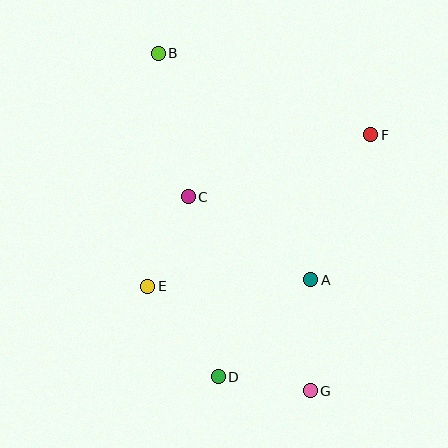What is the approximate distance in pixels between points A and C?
The distance between A and C is approximately 148 pixels.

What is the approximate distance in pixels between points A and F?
The distance between A and F is approximately 157 pixels.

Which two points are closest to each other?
Points D and G are closest to each other.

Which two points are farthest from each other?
Points B and G are farthest from each other.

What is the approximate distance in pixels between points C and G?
The distance between C and G is approximately 229 pixels.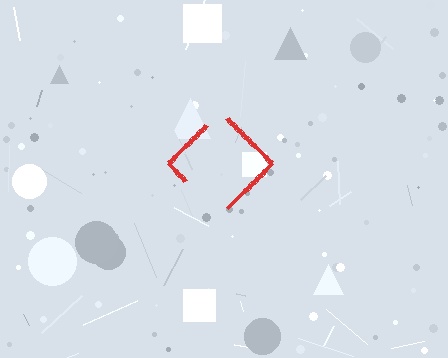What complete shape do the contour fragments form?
The contour fragments form a diamond.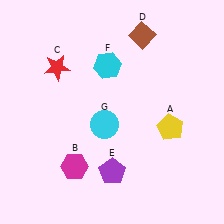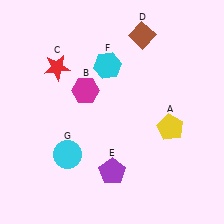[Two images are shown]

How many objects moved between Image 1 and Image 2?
2 objects moved between the two images.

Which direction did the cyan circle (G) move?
The cyan circle (G) moved left.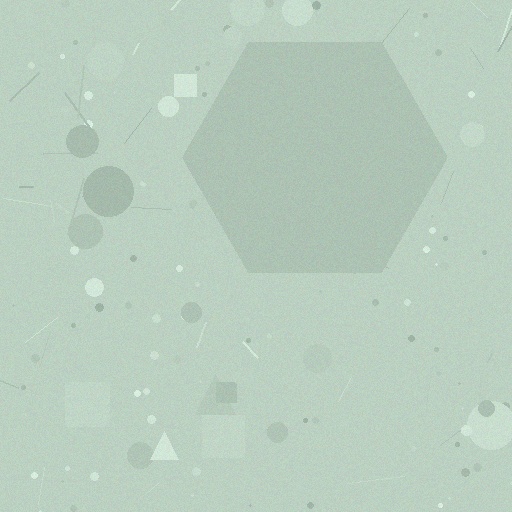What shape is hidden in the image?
A hexagon is hidden in the image.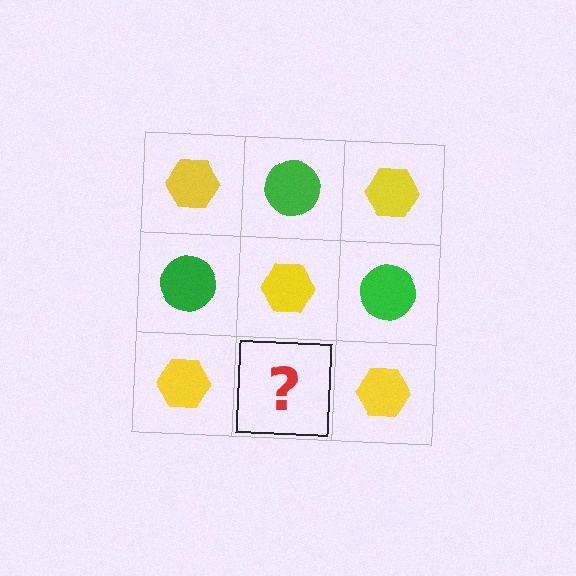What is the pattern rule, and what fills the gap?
The rule is that it alternates yellow hexagon and green circle in a checkerboard pattern. The gap should be filled with a green circle.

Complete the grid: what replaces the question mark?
The question mark should be replaced with a green circle.